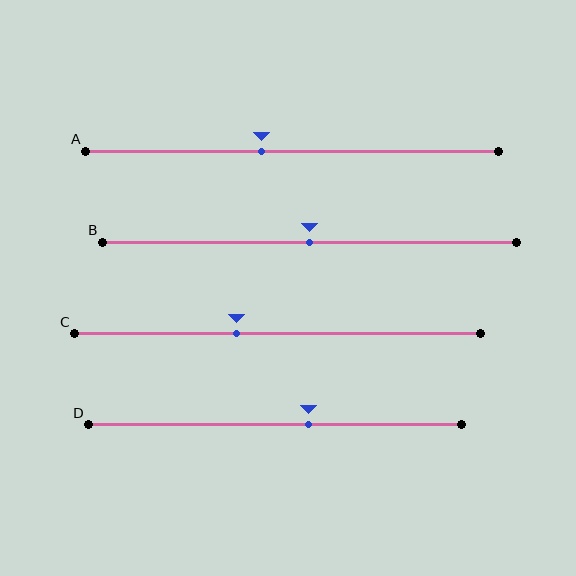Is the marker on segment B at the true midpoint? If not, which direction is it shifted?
Yes, the marker on segment B is at the true midpoint.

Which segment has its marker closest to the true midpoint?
Segment B has its marker closest to the true midpoint.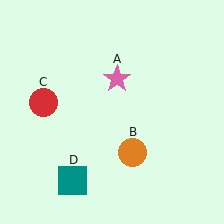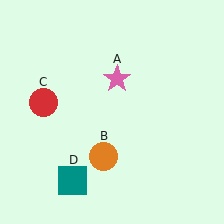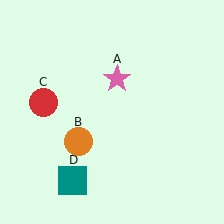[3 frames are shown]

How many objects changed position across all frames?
1 object changed position: orange circle (object B).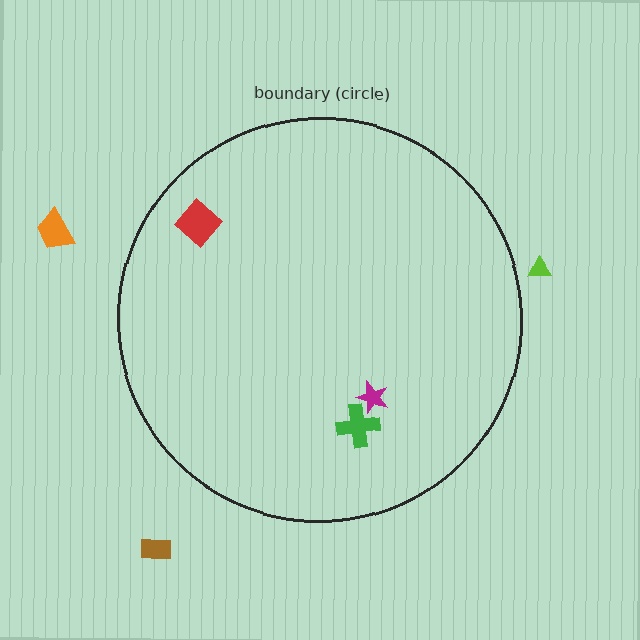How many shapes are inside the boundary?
3 inside, 3 outside.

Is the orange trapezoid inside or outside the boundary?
Outside.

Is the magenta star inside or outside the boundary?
Inside.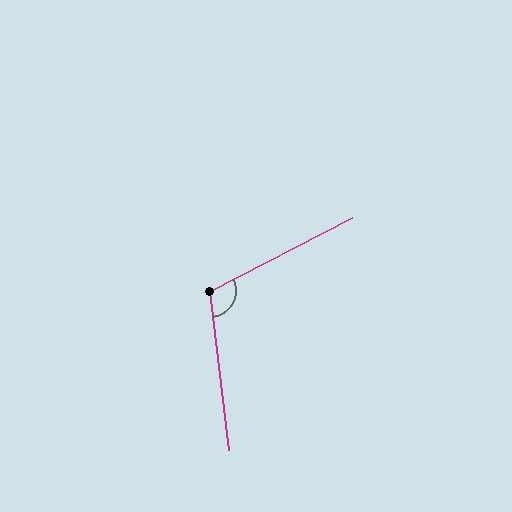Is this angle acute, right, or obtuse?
It is obtuse.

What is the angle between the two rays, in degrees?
Approximately 111 degrees.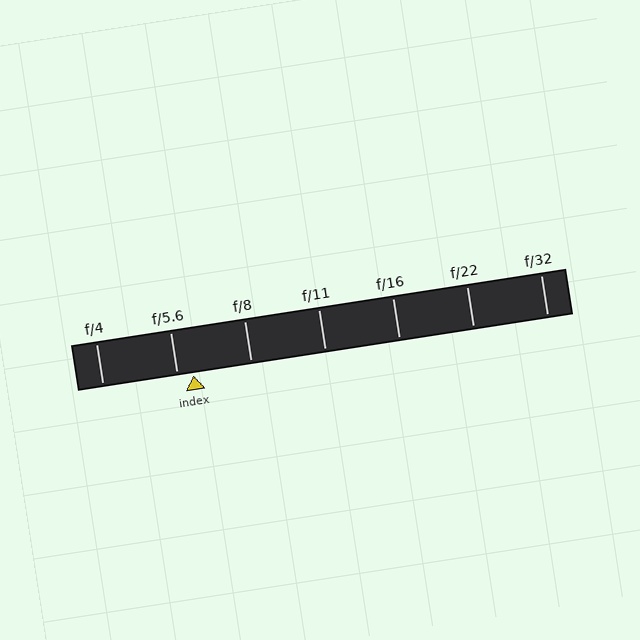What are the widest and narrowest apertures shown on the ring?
The widest aperture shown is f/4 and the narrowest is f/32.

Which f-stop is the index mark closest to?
The index mark is closest to f/5.6.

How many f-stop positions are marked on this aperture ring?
There are 7 f-stop positions marked.